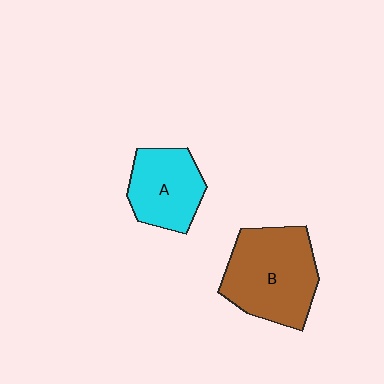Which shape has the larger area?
Shape B (brown).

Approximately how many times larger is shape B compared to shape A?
Approximately 1.5 times.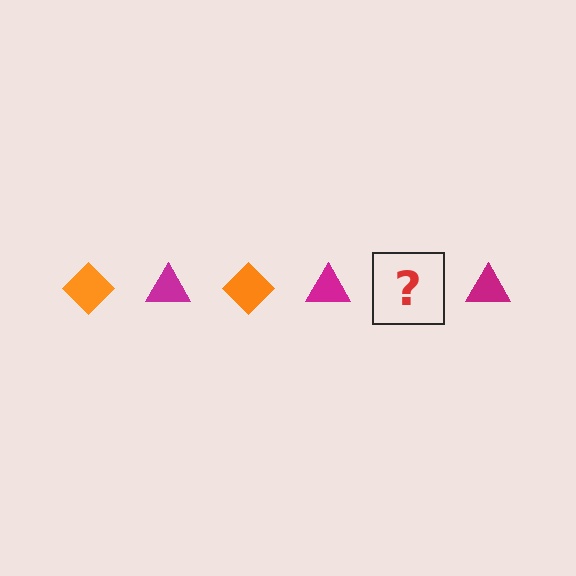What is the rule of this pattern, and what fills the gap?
The rule is that the pattern alternates between orange diamond and magenta triangle. The gap should be filled with an orange diamond.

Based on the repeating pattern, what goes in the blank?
The blank should be an orange diamond.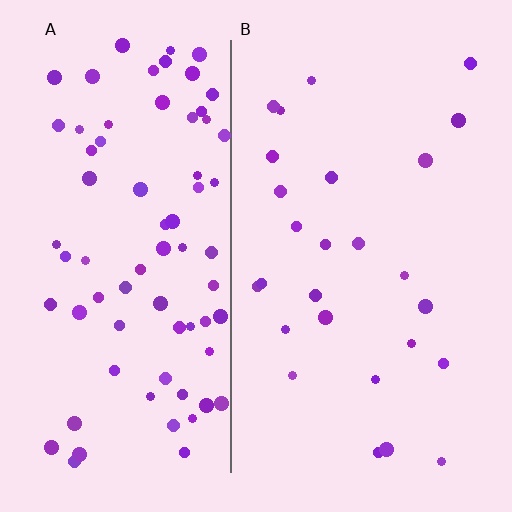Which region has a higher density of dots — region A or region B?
A (the left).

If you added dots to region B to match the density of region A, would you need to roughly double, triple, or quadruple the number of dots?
Approximately triple.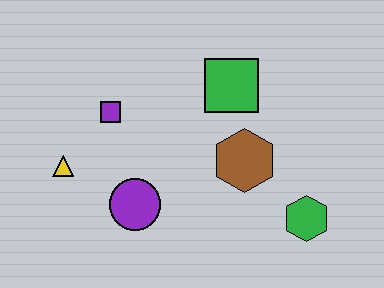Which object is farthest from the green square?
The yellow triangle is farthest from the green square.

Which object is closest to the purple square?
The yellow triangle is closest to the purple square.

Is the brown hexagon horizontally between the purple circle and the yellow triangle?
No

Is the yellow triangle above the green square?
No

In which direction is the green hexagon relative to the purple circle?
The green hexagon is to the right of the purple circle.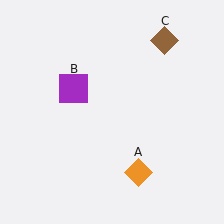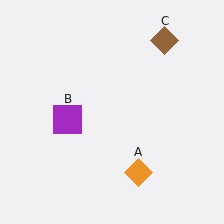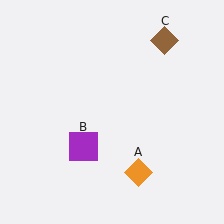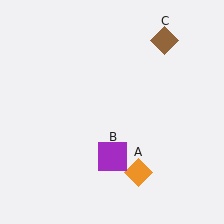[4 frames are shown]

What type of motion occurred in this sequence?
The purple square (object B) rotated counterclockwise around the center of the scene.